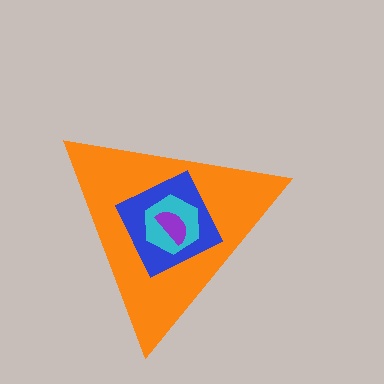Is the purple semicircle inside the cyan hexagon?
Yes.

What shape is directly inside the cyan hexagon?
The purple semicircle.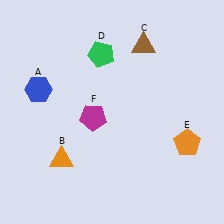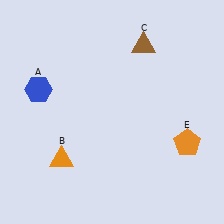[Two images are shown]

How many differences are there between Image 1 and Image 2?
There are 2 differences between the two images.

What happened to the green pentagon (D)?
The green pentagon (D) was removed in Image 2. It was in the top-left area of Image 1.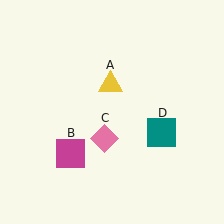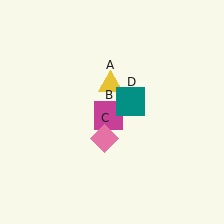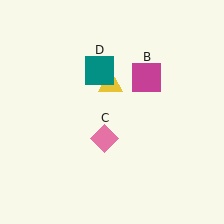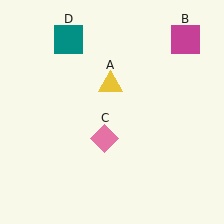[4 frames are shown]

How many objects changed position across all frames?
2 objects changed position: magenta square (object B), teal square (object D).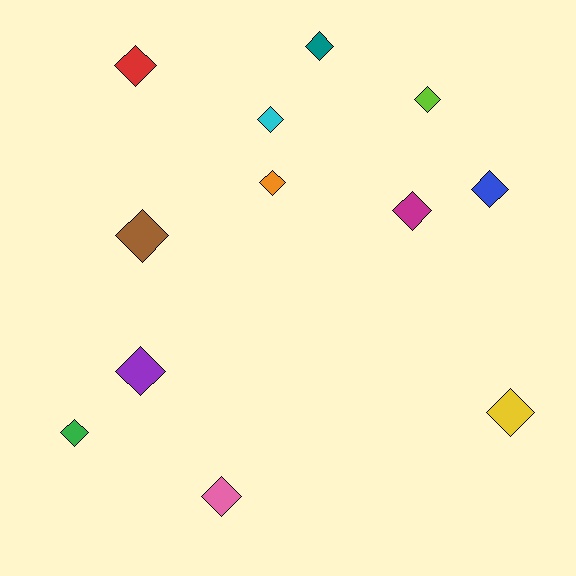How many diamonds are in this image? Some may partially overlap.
There are 12 diamonds.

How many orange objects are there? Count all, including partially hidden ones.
There is 1 orange object.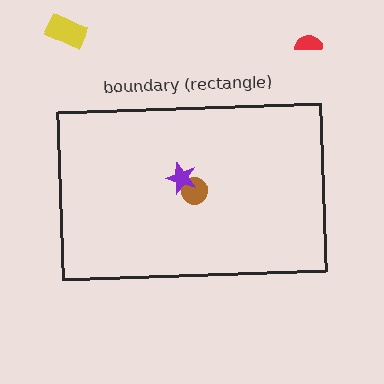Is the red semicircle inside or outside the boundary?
Outside.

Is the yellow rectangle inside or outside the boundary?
Outside.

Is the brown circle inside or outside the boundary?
Inside.